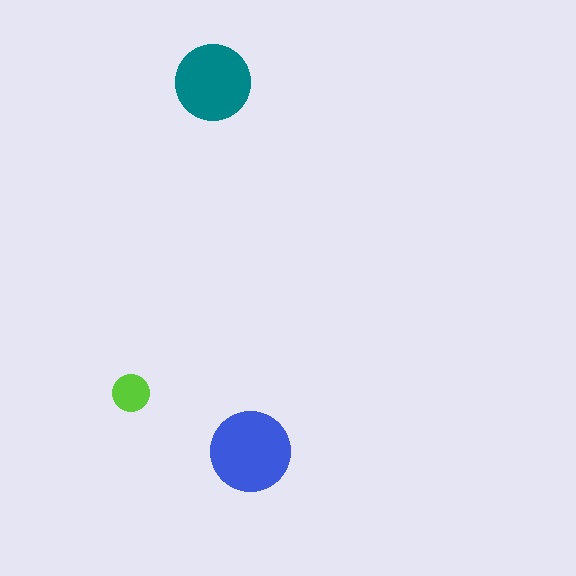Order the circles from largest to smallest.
the blue one, the teal one, the lime one.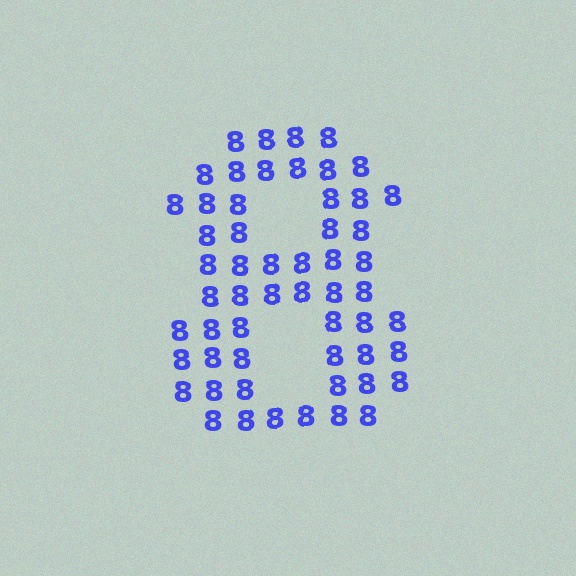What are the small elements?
The small elements are digit 8's.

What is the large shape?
The large shape is the digit 8.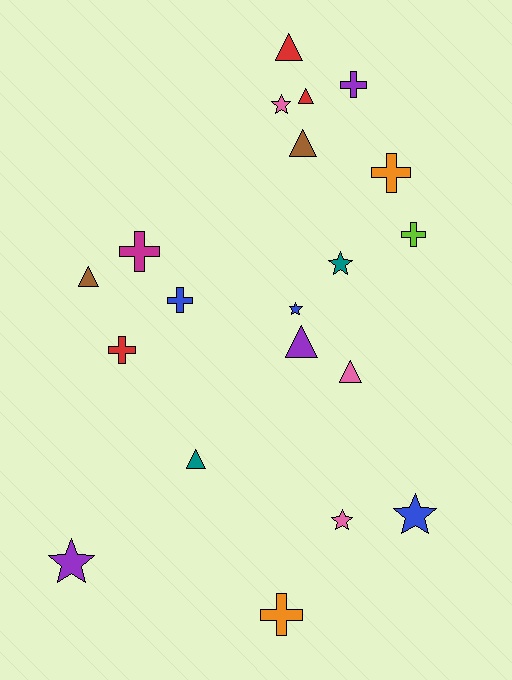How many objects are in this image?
There are 20 objects.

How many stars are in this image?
There are 6 stars.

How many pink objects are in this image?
There are 3 pink objects.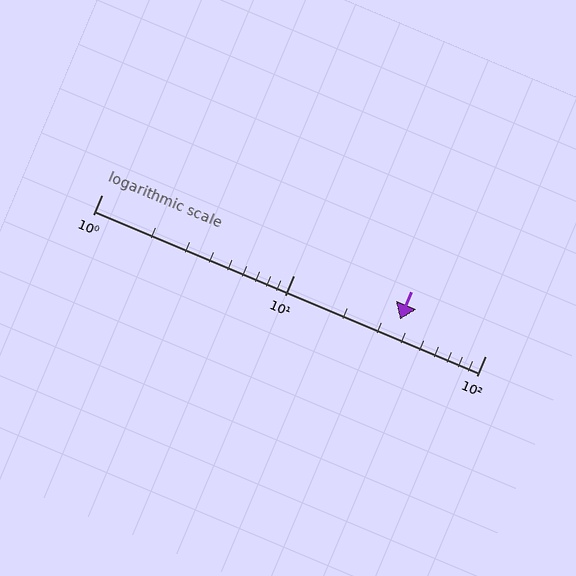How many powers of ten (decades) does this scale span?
The scale spans 2 decades, from 1 to 100.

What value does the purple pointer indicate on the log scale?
The pointer indicates approximately 36.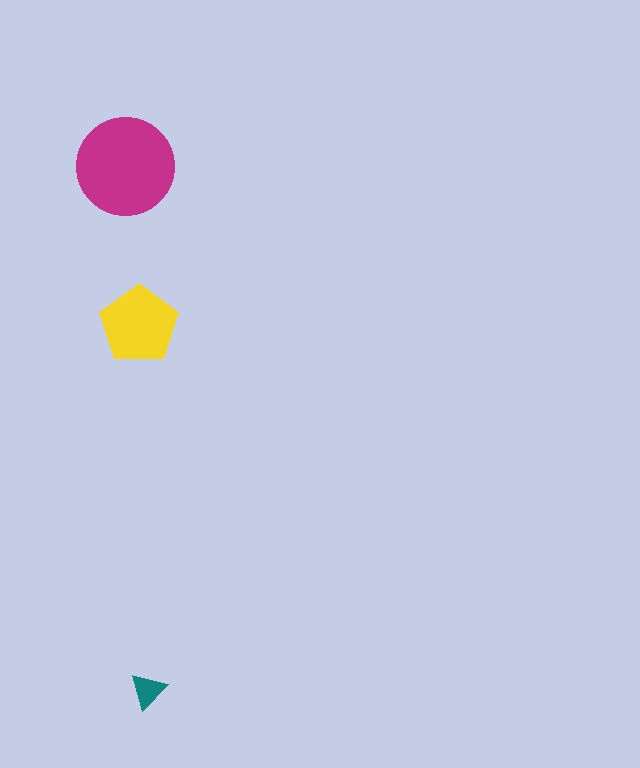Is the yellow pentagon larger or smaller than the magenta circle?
Smaller.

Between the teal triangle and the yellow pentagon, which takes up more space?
The yellow pentagon.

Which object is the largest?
The magenta circle.